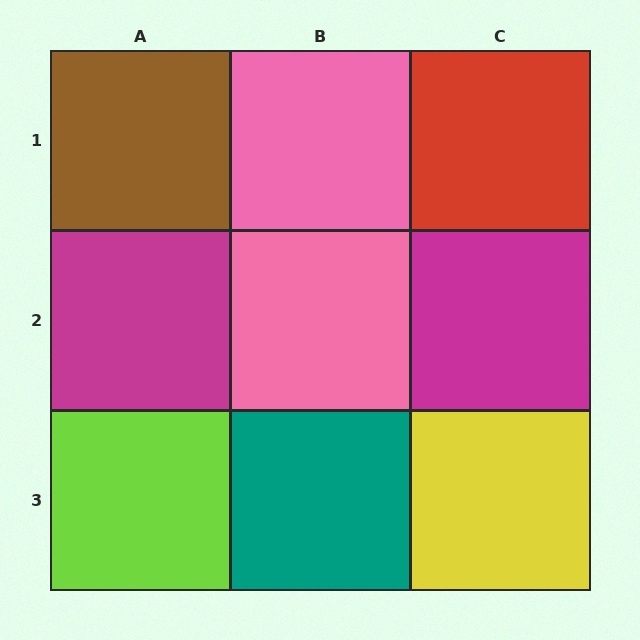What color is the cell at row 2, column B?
Pink.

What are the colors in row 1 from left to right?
Brown, pink, red.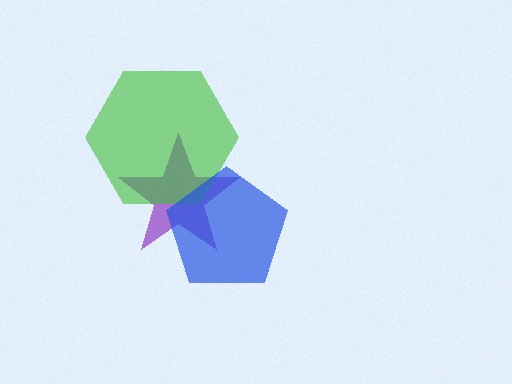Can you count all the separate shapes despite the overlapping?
Yes, there are 3 separate shapes.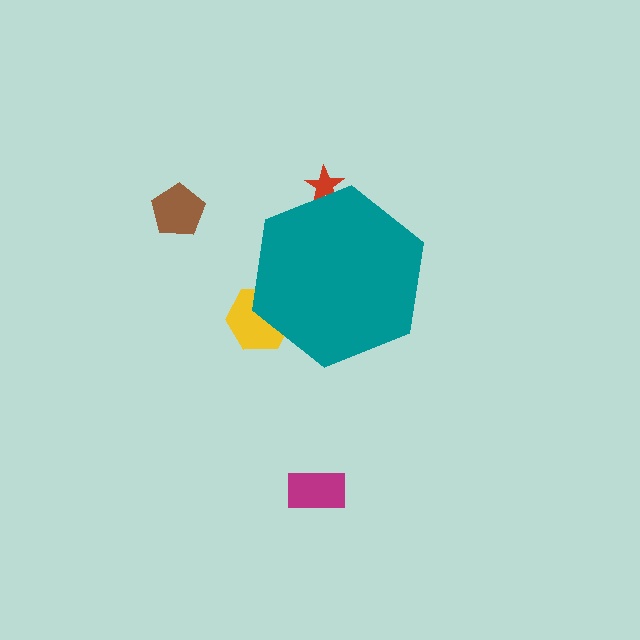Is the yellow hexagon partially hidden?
Yes, the yellow hexagon is partially hidden behind the teal hexagon.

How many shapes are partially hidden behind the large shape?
2 shapes are partially hidden.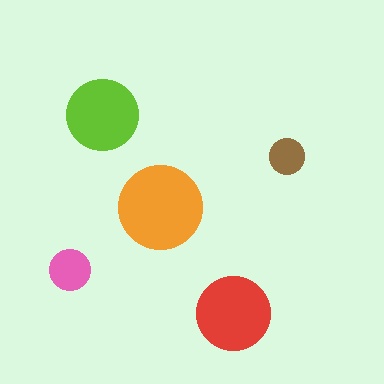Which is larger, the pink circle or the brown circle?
The pink one.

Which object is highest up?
The lime circle is topmost.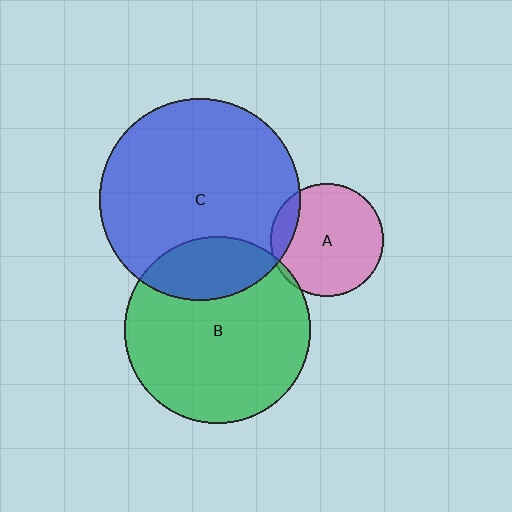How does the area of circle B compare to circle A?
Approximately 2.7 times.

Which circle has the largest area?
Circle C (blue).